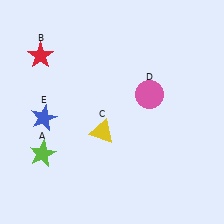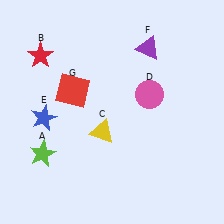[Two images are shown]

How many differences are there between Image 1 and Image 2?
There are 2 differences between the two images.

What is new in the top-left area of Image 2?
A red square (G) was added in the top-left area of Image 2.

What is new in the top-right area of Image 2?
A purple triangle (F) was added in the top-right area of Image 2.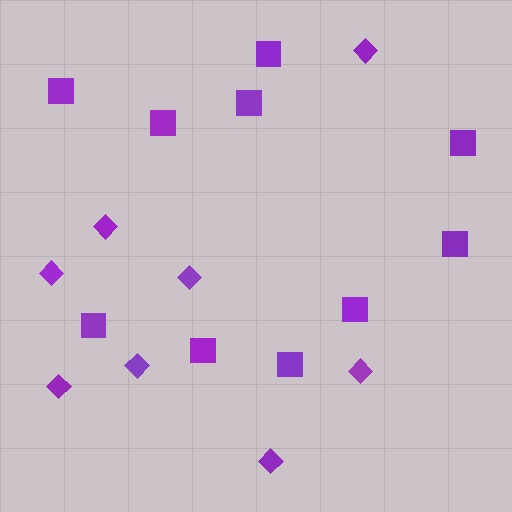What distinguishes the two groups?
There are 2 groups: one group of squares (10) and one group of diamonds (8).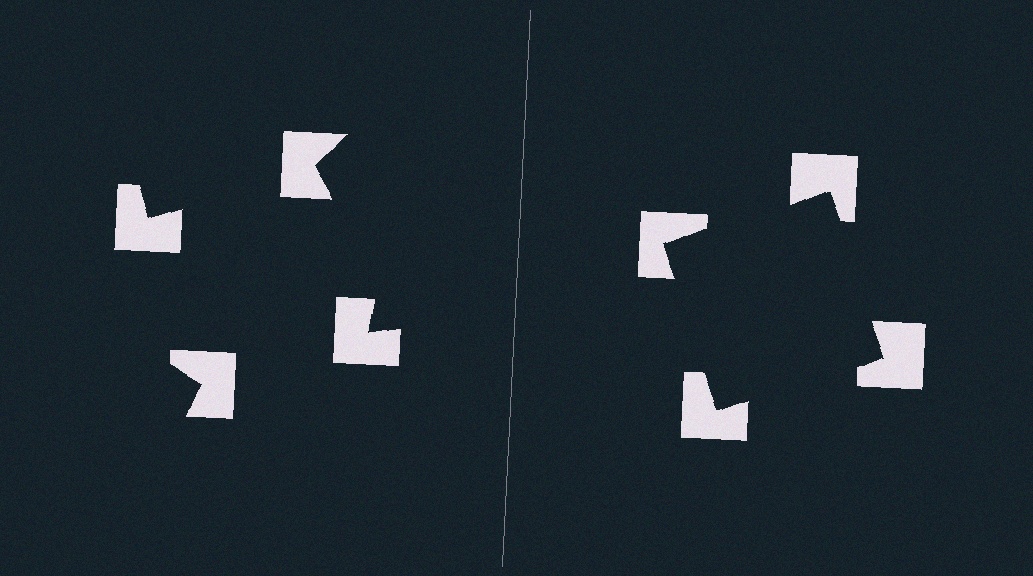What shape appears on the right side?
An illusory square.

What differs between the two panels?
The notched squares are positioned identically on both sides; only the wedge orientations differ. On the right they align to a square; on the left they are misaligned.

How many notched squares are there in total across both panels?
8 — 4 on each side.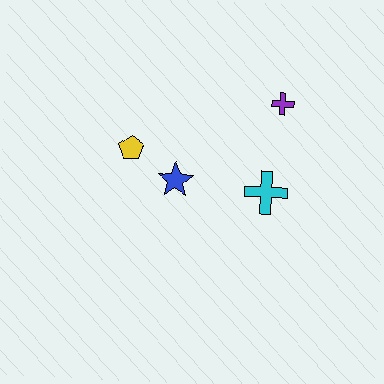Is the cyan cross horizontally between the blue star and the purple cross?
Yes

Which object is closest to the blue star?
The yellow pentagon is closest to the blue star.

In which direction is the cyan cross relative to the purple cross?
The cyan cross is below the purple cross.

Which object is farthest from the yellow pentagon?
The purple cross is farthest from the yellow pentagon.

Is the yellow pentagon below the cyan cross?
No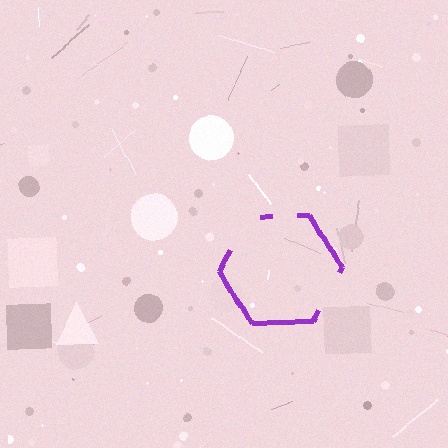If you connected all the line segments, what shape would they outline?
They would outline a hexagon.